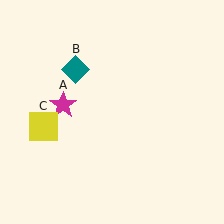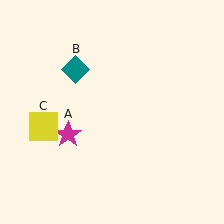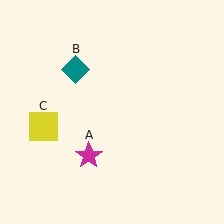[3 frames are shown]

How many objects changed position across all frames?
1 object changed position: magenta star (object A).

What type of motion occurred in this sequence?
The magenta star (object A) rotated counterclockwise around the center of the scene.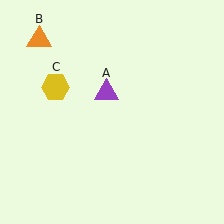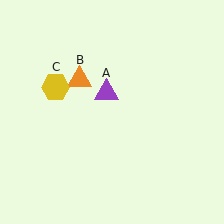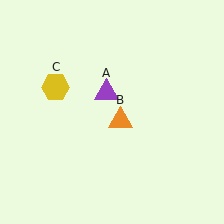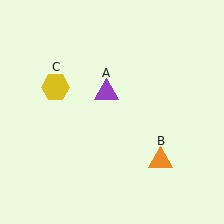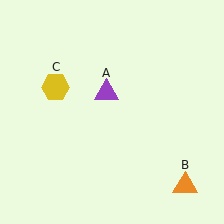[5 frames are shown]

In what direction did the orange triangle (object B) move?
The orange triangle (object B) moved down and to the right.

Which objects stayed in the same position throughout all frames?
Purple triangle (object A) and yellow hexagon (object C) remained stationary.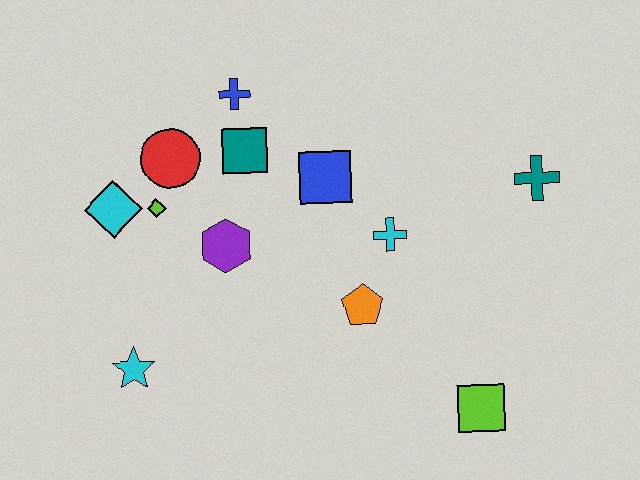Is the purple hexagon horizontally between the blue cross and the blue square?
No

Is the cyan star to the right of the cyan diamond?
Yes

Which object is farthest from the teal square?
The lime square is farthest from the teal square.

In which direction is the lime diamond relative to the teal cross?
The lime diamond is to the left of the teal cross.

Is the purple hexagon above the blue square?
No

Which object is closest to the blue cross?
The teal square is closest to the blue cross.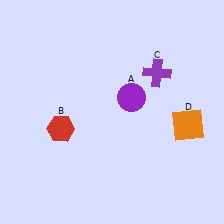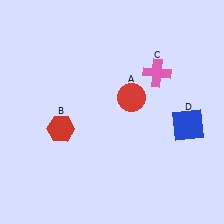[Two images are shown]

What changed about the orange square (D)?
In Image 1, D is orange. In Image 2, it changed to blue.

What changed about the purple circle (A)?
In Image 1, A is purple. In Image 2, it changed to red.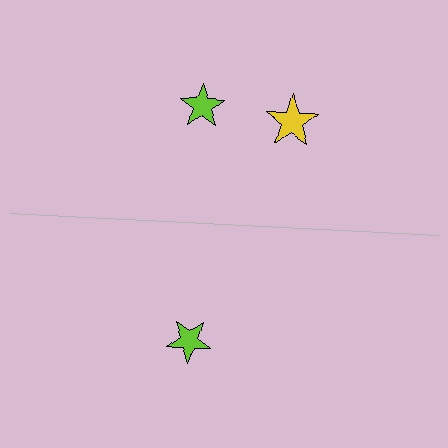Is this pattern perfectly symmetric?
No, the pattern is not perfectly symmetric. A yellow star is missing from the bottom side.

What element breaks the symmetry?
A yellow star is missing from the bottom side.